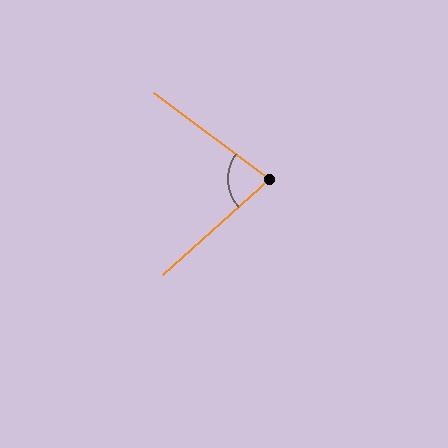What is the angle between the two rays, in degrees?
Approximately 79 degrees.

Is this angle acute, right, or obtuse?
It is acute.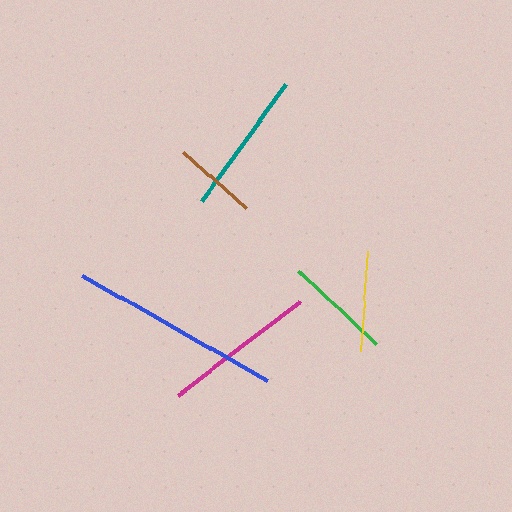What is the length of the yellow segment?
The yellow segment is approximately 101 pixels long.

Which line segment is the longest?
The blue line is the longest at approximately 213 pixels.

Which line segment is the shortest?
The brown line is the shortest at approximately 85 pixels.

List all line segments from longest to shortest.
From longest to shortest: blue, magenta, teal, green, yellow, brown.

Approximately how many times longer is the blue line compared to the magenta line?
The blue line is approximately 1.4 times the length of the magenta line.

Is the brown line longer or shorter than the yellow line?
The yellow line is longer than the brown line.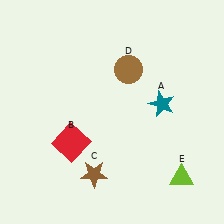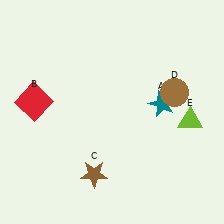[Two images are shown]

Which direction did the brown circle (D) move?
The brown circle (D) moved right.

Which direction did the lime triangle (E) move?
The lime triangle (E) moved up.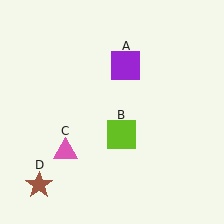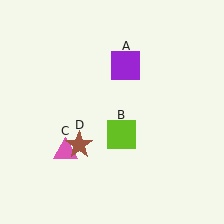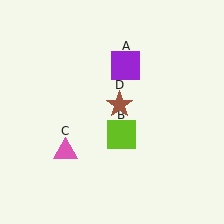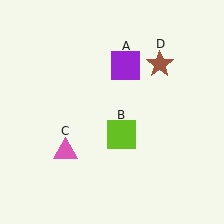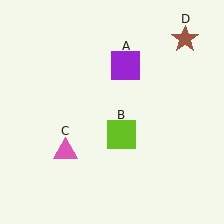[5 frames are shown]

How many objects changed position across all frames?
1 object changed position: brown star (object D).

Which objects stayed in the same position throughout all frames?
Purple square (object A) and lime square (object B) and pink triangle (object C) remained stationary.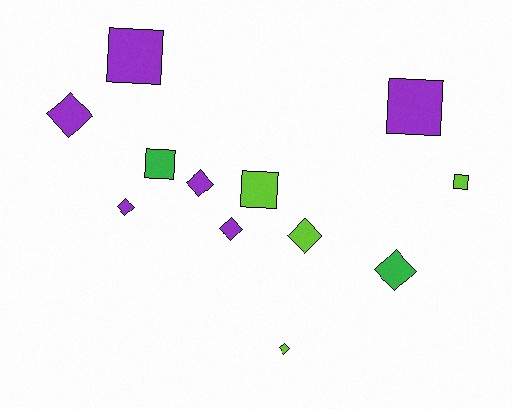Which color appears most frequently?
Purple, with 6 objects.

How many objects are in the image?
There are 12 objects.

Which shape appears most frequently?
Diamond, with 7 objects.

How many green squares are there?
There is 1 green square.